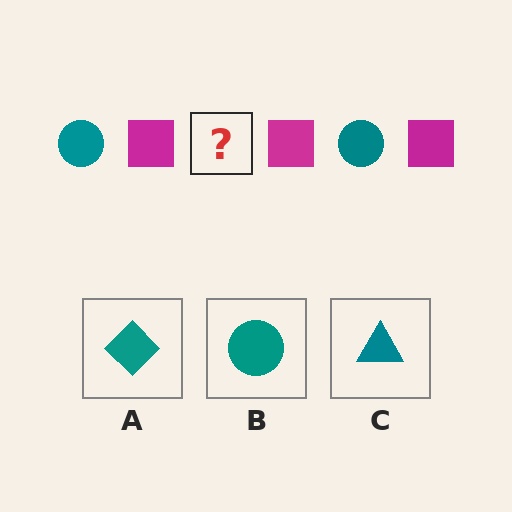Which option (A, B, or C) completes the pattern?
B.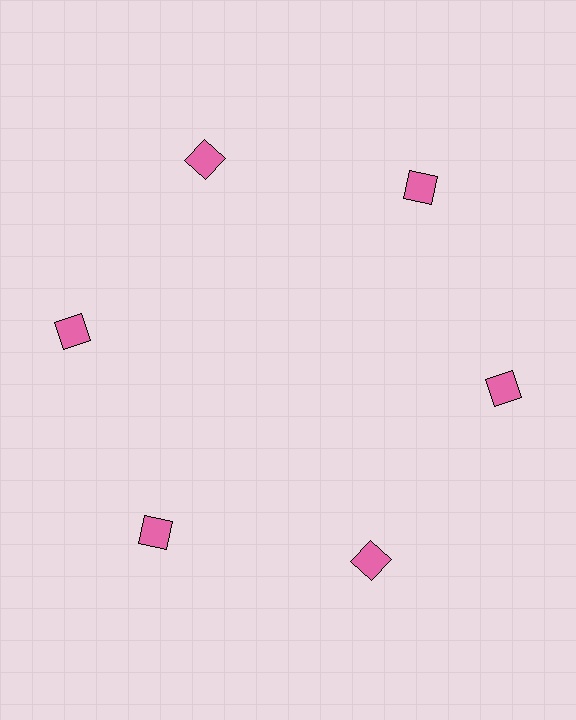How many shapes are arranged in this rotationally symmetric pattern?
There are 6 shapes, arranged in 6 groups of 1.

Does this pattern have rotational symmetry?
Yes, this pattern has 6-fold rotational symmetry. It looks the same after rotating 60 degrees around the center.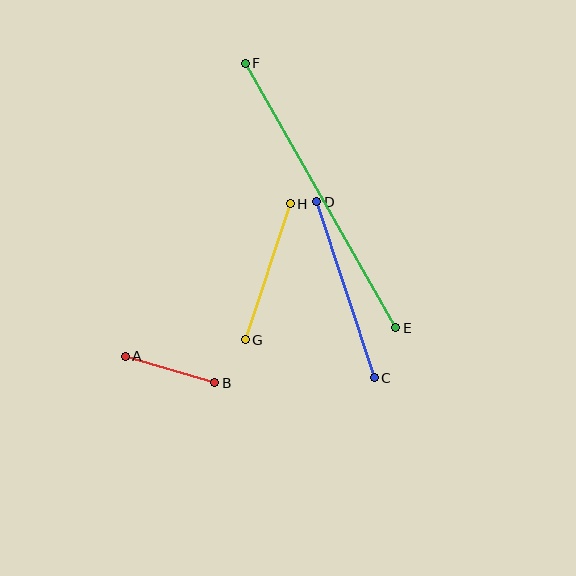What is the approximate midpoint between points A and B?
The midpoint is at approximately (170, 369) pixels.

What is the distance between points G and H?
The distance is approximately 143 pixels.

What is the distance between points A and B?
The distance is approximately 93 pixels.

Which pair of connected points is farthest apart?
Points E and F are farthest apart.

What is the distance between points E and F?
The distance is approximately 305 pixels.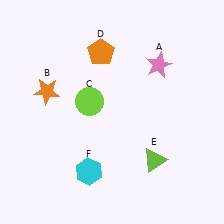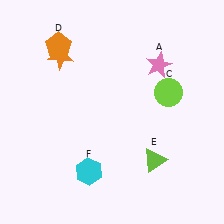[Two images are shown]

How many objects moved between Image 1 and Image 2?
3 objects moved between the two images.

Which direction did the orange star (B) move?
The orange star (B) moved up.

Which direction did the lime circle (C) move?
The lime circle (C) moved right.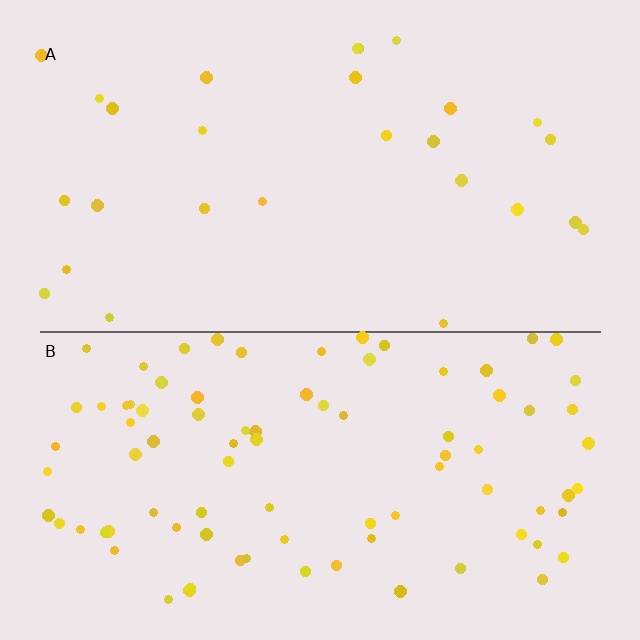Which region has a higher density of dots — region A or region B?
B (the bottom).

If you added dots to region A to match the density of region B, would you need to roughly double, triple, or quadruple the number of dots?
Approximately triple.